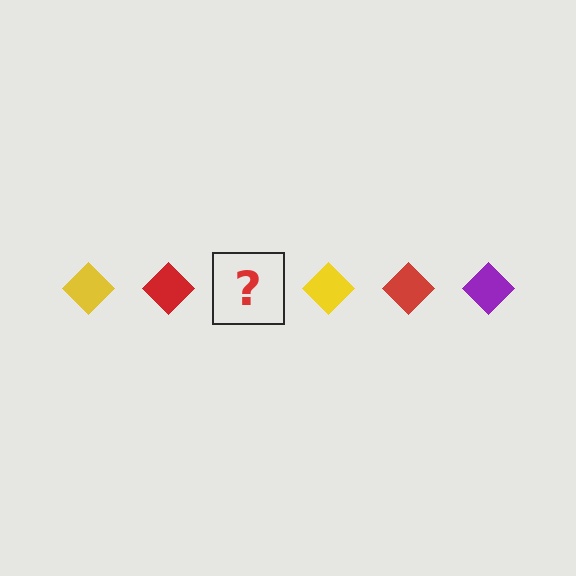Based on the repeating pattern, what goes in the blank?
The blank should be a purple diamond.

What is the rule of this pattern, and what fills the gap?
The rule is that the pattern cycles through yellow, red, purple diamonds. The gap should be filled with a purple diamond.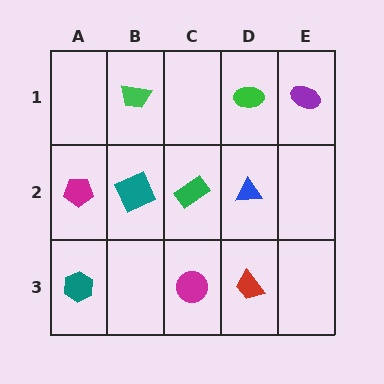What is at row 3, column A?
A teal hexagon.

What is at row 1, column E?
A purple ellipse.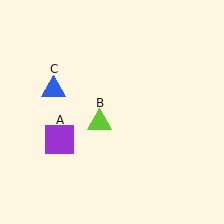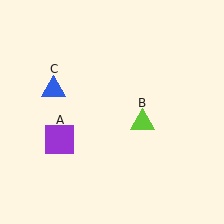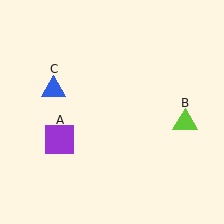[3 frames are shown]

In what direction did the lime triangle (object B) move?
The lime triangle (object B) moved right.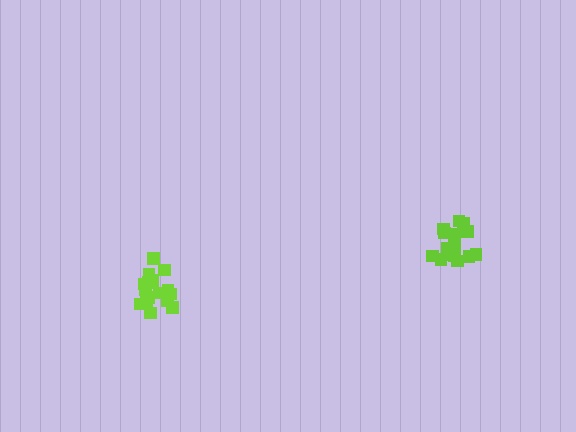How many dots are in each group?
Group 1: 17 dots, Group 2: 16 dots (33 total).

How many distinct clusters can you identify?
There are 2 distinct clusters.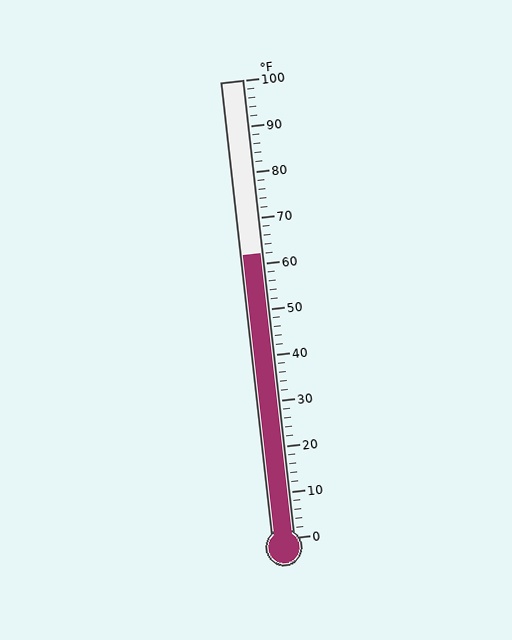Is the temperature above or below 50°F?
The temperature is above 50°F.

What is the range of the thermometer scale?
The thermometer scale ranges from 0°F to 100°F.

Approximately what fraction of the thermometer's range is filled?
The thermometer is filled to approximately 60% of its range.